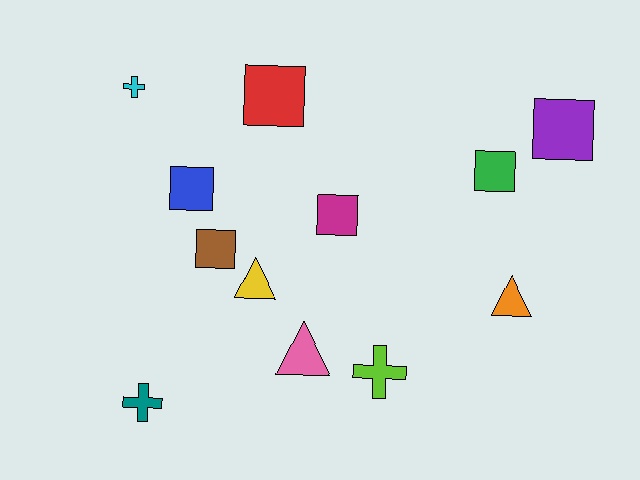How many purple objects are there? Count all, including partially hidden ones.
There is 1 purple object.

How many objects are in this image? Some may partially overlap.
There are 12 objects.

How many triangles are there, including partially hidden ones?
There are 3 triangles.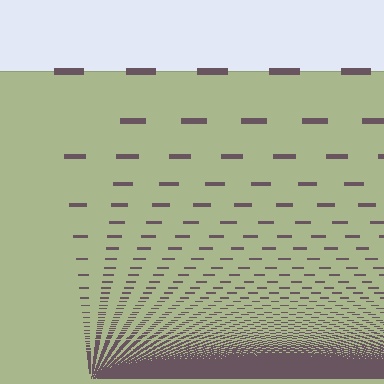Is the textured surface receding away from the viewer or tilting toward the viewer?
The surface appears to tilt toward the viewer. Texture elements get larger and sparser toward the top.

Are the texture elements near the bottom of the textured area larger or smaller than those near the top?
Smaller. The gradient is inverted — elements near the bottom are smaller and denser.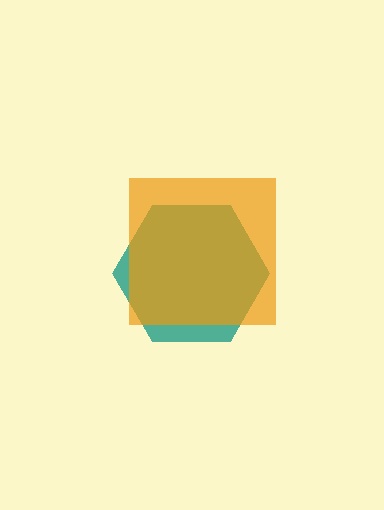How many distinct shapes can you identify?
There are 2 distinct shapes: a teal hexagon, an orange square.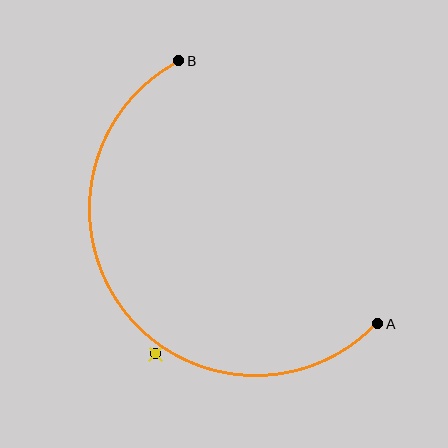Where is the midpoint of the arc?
The arc midpoint is the point on the curve farthest from the straight line joining A and B. It sits below and to the left of that line.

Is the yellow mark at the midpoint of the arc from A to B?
No — the yellow mark does not lie on the arc at all. It sits slightly outside the curve.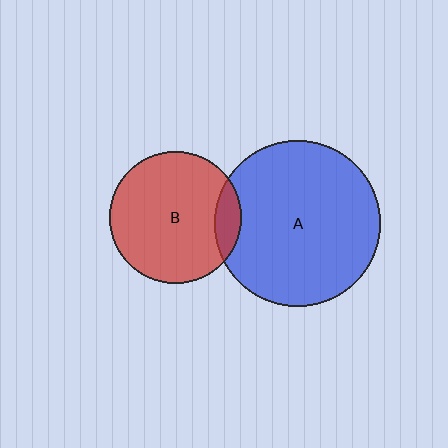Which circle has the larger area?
Circle A (blue).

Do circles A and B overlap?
Yes.